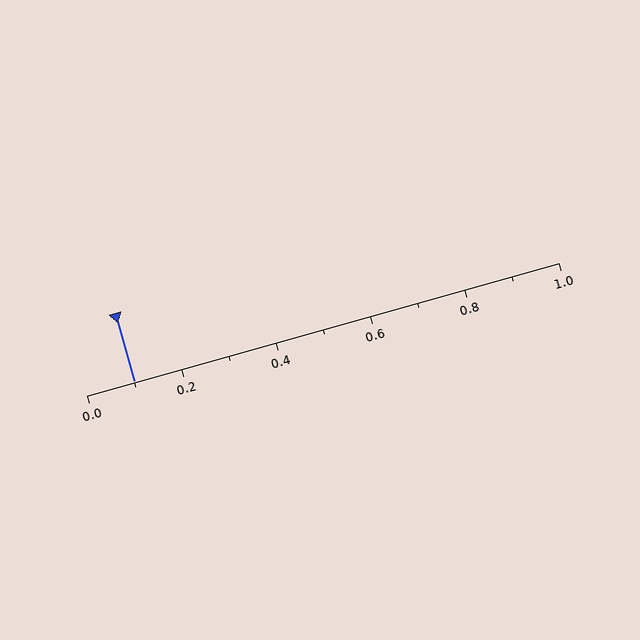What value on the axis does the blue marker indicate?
The marker indicates approximately 0.1.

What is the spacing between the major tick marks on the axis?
The major ticks are spaced 0.2 apart.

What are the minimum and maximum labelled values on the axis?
The axis runs from 0.0 to 1.0.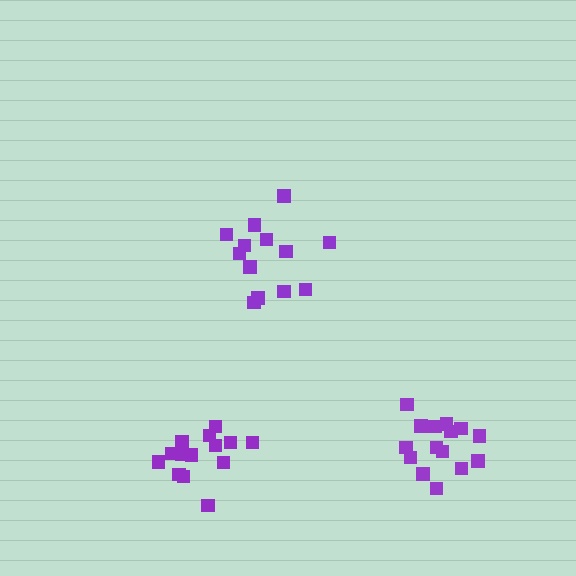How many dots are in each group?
Group 1: 13 dots, Group 2: 15 dots, Group 3: 14 dots (42 total).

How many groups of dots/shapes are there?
There are 3 groups.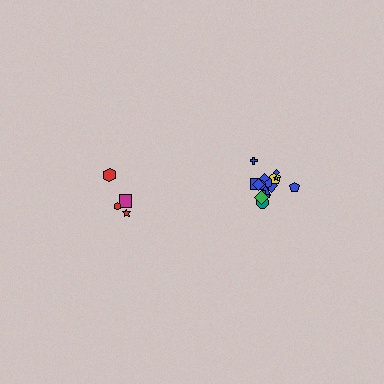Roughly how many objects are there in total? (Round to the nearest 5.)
Roughly 20 objects in total.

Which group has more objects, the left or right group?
The right group.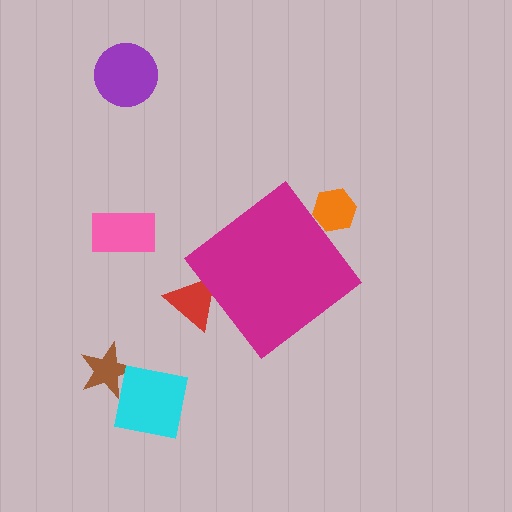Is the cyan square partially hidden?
No, the cyan square is fully visible.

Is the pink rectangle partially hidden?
No, the pink rectangle is fully visible.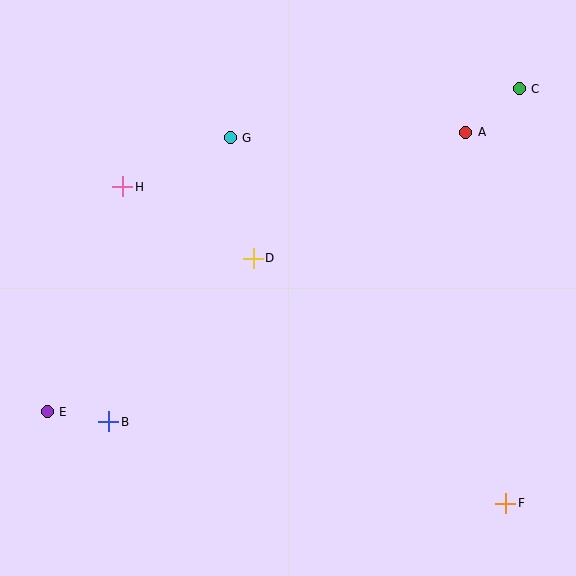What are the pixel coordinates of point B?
Point B is at (109, 422).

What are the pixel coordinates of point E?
Point E is at (47, 412).